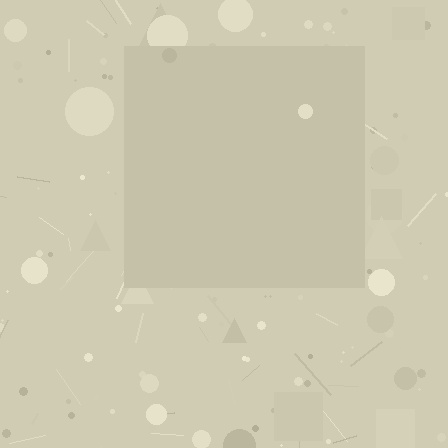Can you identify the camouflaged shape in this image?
The camouflaged shape is a square.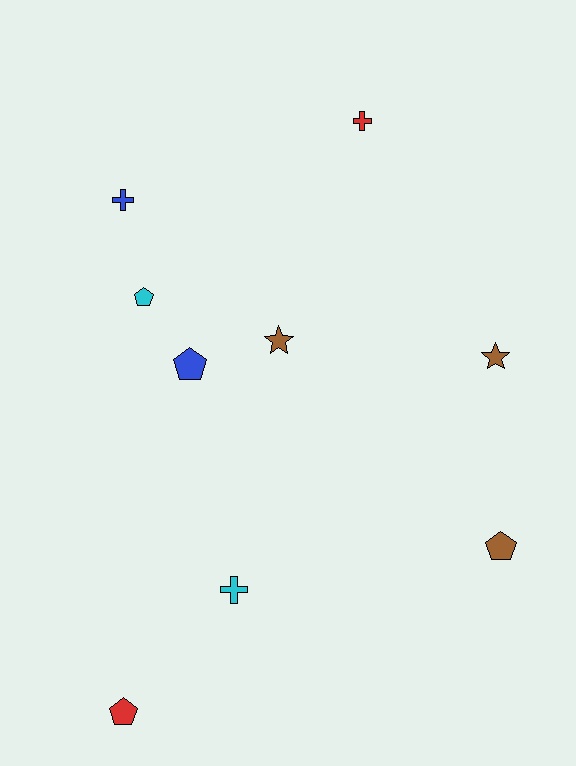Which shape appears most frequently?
Pentagon, with 4 objects.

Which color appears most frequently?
Brown, with 3 objects.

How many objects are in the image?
There are 9 objects.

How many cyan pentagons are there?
There is 1 cyan pentagon.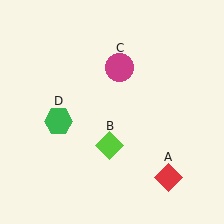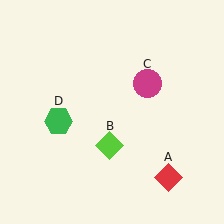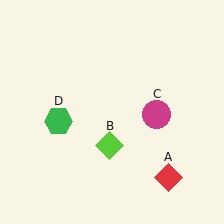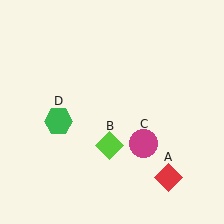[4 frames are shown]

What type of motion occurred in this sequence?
The magenta circle (object C) rotated clockwise around the center of the scene.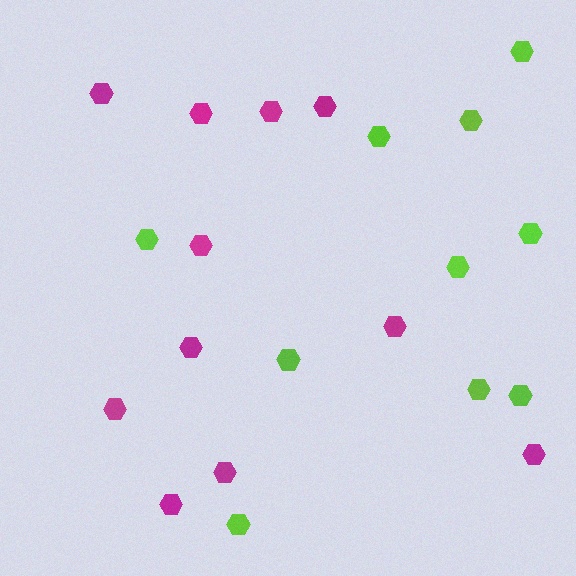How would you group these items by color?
There are 2 groups: one group of magenta hexagons (11) and one group of lime hexagons (10).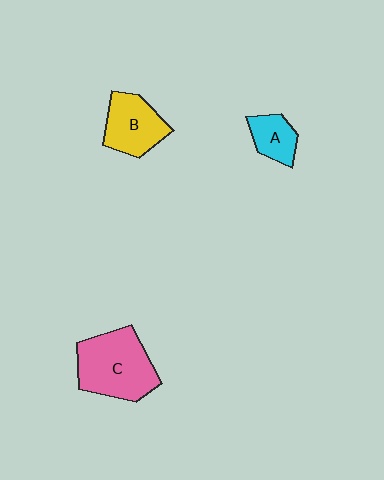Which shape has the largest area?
Shape C (pink).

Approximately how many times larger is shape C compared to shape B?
Approximately 1.5 times.